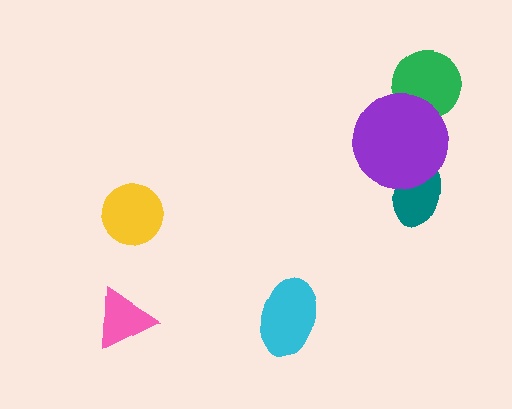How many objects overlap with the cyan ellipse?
0 objects overlap with the cyan ellipse.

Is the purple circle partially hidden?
No, no other shape covers it.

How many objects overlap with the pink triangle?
0 objects overlap with the pink triangle.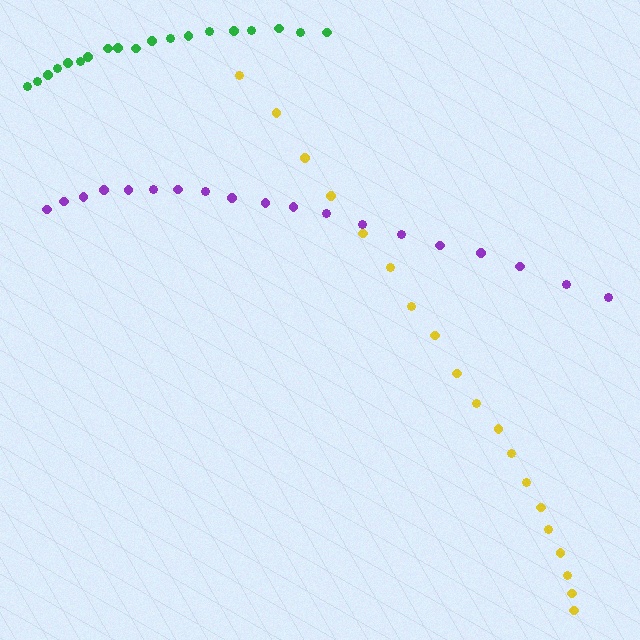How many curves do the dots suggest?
There are 3 distinct paths.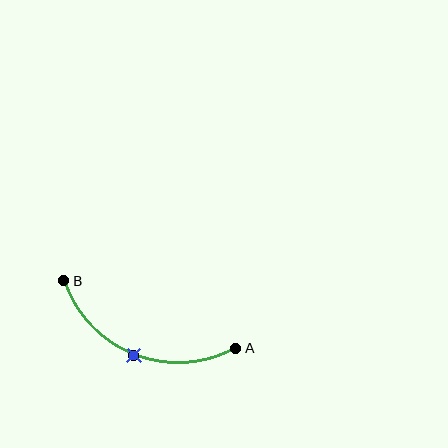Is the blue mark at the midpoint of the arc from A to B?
Yes. The blue mark lies on the arc at equal arc-length from both A and B — it is the arc midpoint.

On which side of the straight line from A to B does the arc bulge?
The arc bulges below the straight line connecting A and B.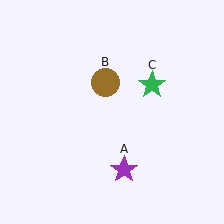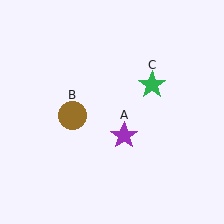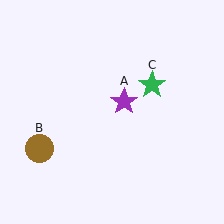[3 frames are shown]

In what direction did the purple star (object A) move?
The purple star (object A) moved up.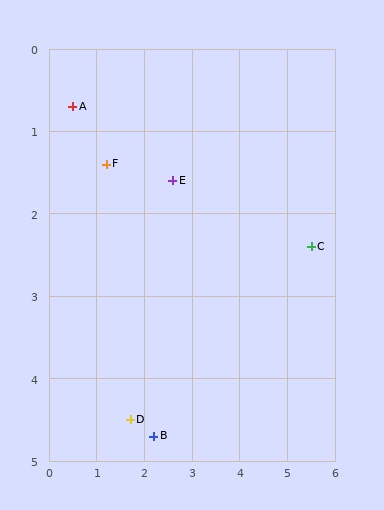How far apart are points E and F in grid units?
Points E and F are about 1.4 grid units apart.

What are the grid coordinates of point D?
Point D is at approximately (1.7, 4.5).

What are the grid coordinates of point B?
Point B is at approximately (2.2, 4.7).